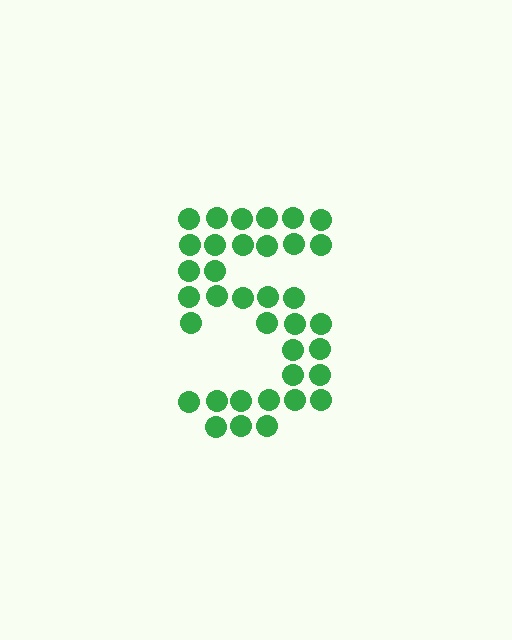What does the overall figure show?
The overall figure shows the digit 5.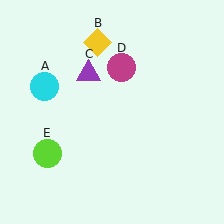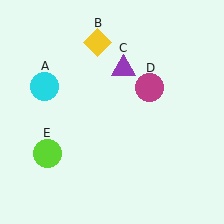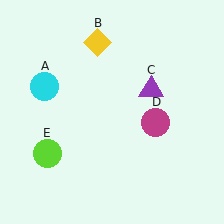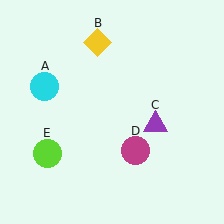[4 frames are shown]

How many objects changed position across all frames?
2 objects changed position: purple triangle (object C), magenta circle (object D).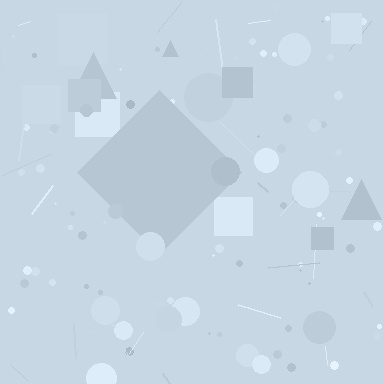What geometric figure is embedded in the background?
A diamond is embedded in the background.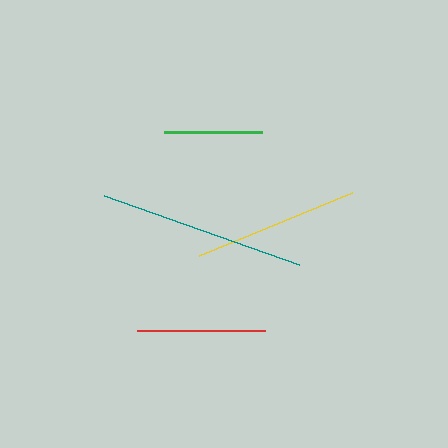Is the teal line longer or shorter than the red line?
The teal line is longer than the red line.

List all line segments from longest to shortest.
From longest to shortest: teal, yellow, red, green.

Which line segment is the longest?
The teal line is the longest at approximately 207 pixels.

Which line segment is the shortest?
The green line is the shortest at approximately 98 pixels.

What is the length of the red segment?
The red segment is approximately 128 pixels long.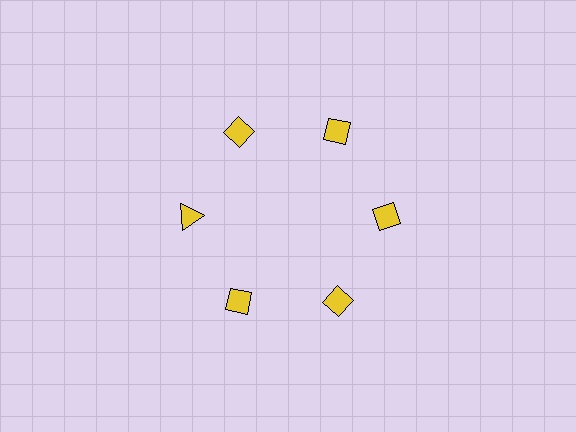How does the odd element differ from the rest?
It has a different shape: triangle instead of diamond.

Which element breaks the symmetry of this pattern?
The yellow triangle at roughly the 9 o'clock position breaks the symmetry. All other shapes are yellow diamonds.